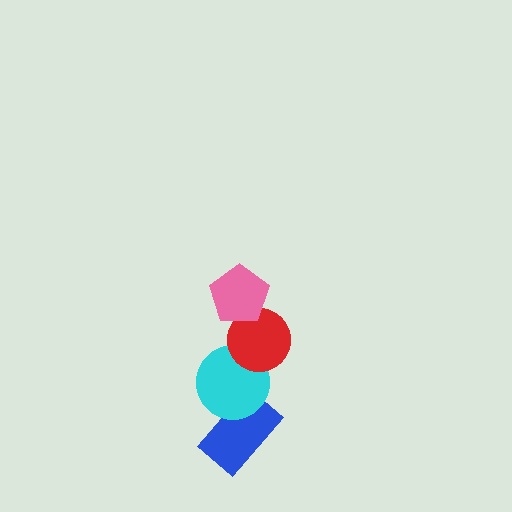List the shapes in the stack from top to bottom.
From top to bottom: the pink pentagon, the red circle, the cyan circle, the blue rectangle.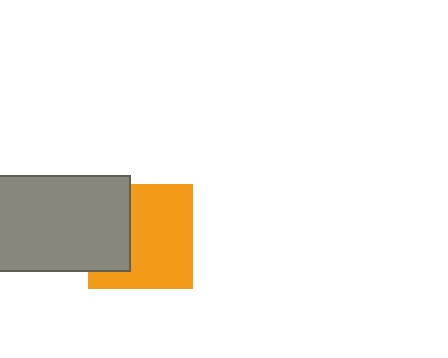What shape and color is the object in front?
The object in front is a gray rectangle.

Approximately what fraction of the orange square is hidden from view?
Roughly 34% of the orange square is hidden behind the gray rectangle.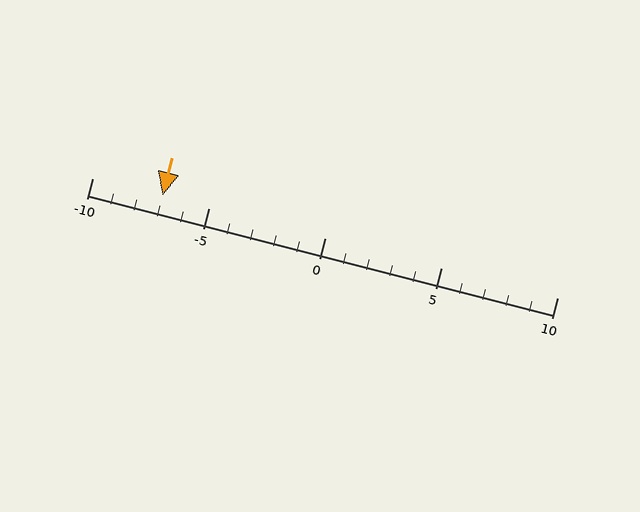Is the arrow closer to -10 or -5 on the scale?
The arrow is closer to -5.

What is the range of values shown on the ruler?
The ruler shows values from -10 to 10.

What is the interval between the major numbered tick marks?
The major tick marks are spaced 5 units apart.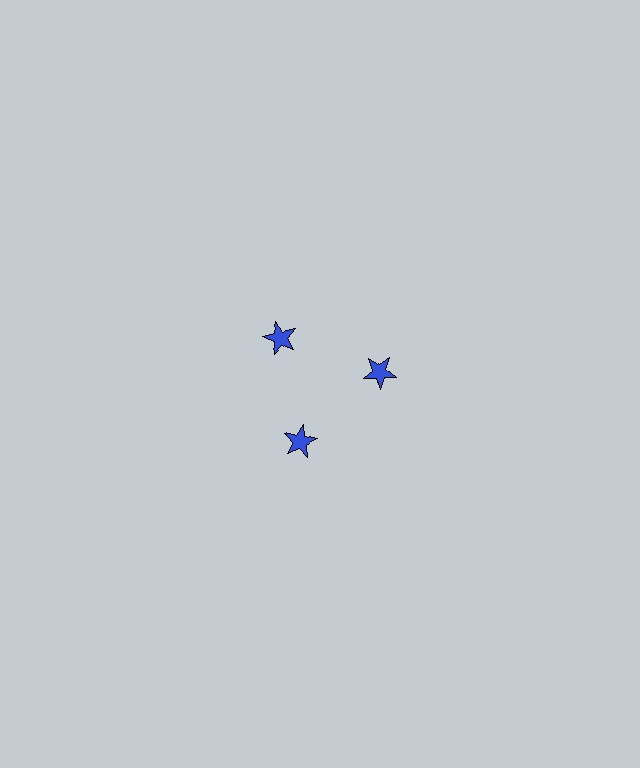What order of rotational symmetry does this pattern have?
This pattern has 3-fold rotational symmetry.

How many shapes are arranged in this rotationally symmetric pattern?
There are 3 shapes, arranged in 3 groups of 1.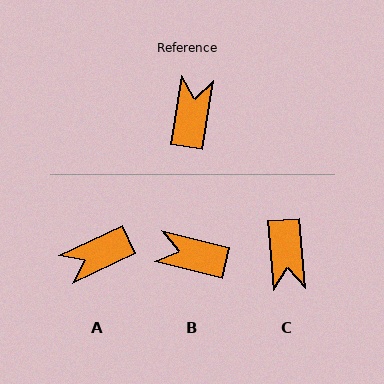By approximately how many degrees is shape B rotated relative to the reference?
Approximately 85 degrees counter-clockwise.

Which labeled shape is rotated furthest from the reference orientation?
C, about 166 degrees away.